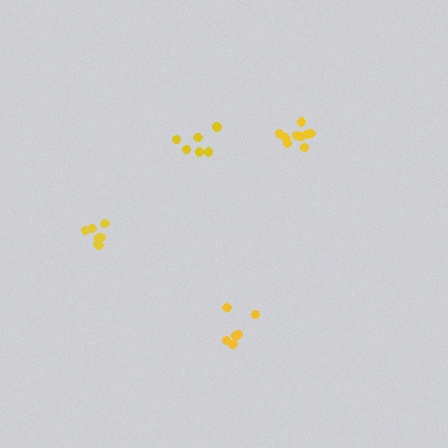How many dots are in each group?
Group 1: 6 dots, Group 2: 6 dots, Group 3: 9 dots, Group 4: 7 dots (28 total).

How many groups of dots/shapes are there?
There are 4 groups.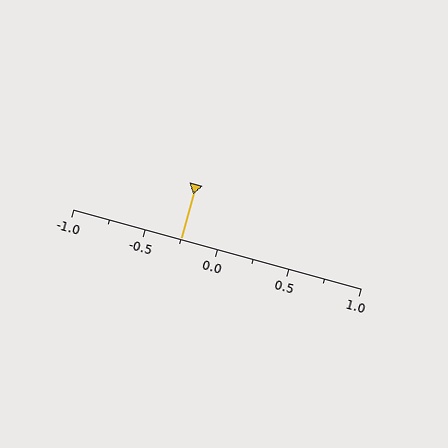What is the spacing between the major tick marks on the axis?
The major ticks are spaced 0.5 apart.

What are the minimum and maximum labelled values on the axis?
The axis runs from -1.0 to 1.0.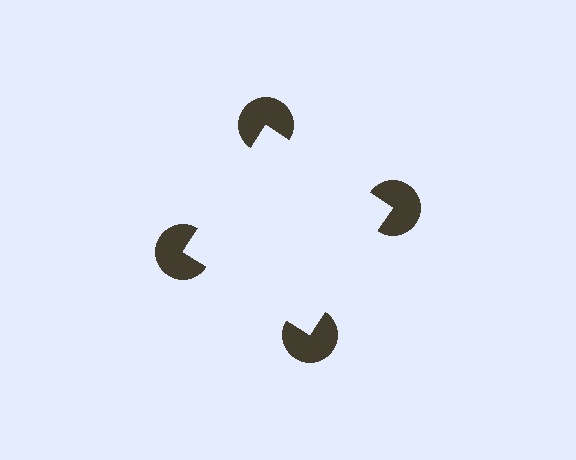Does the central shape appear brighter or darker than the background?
It typically appears slightly brighter than the background, even though no actual brightness change is drawn.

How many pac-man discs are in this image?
There are 4 — one at each vertex of the illusory square.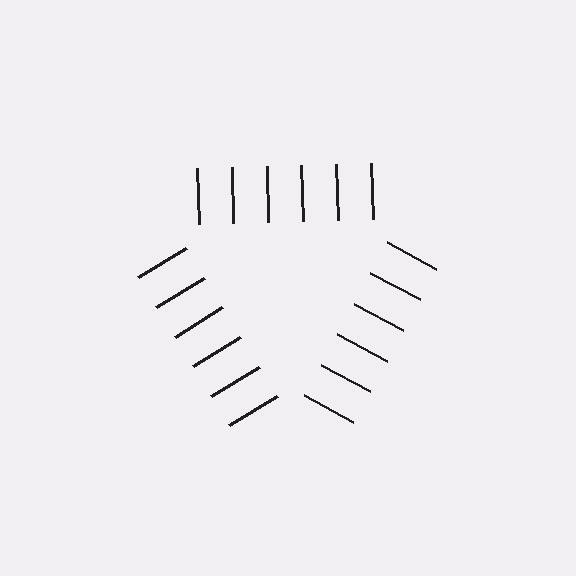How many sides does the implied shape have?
3 sides — the line-ends trace a triangle.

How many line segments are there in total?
18 — 6 along each of the 3 edges.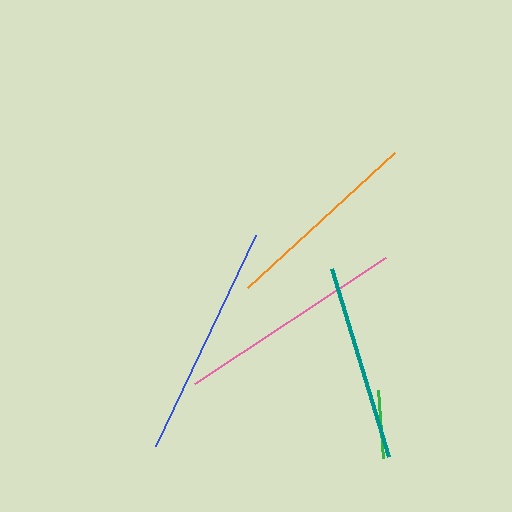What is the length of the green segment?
The green segment is approximately 69 pixels long.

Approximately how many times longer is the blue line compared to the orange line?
The blue line is approximately 1.2 times the length of the orange line.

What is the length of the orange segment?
The orange segment is approximately 199 pixels long.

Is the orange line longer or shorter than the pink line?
The pink line is longer than the orange line.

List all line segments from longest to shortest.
From longest to shortest: blue, pink, orange, teal, green.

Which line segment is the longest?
The blue line is the longest at approximately 233 pixels.